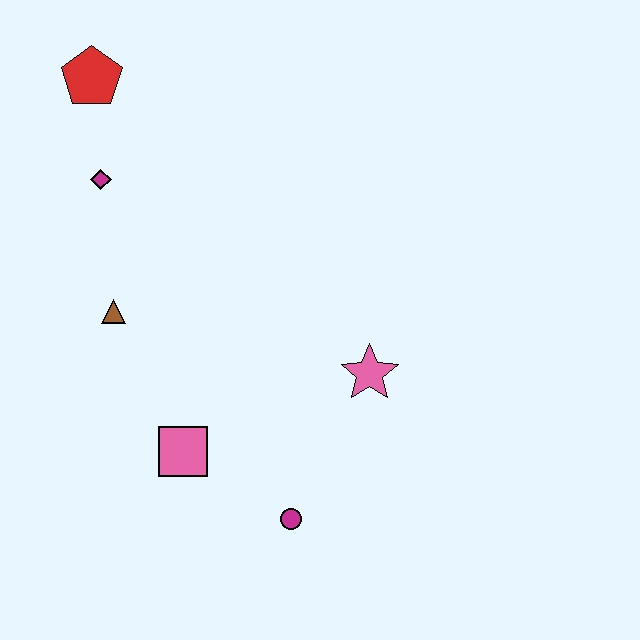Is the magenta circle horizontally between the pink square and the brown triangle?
No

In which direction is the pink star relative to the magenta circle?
The pink star is above the magenta circle.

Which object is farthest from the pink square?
The red pentagon is farthest from the pink square.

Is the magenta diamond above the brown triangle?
Yes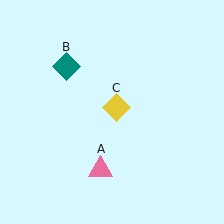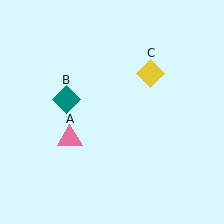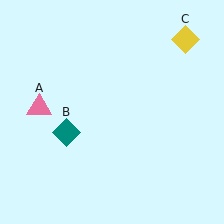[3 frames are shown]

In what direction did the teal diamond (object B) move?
The teal diamond (object B) moved down.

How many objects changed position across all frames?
3 objects changed position: pink triangle (object A), teal diamond (object B), yellow diamond (object C).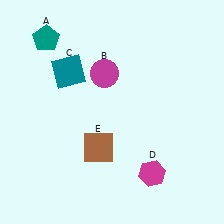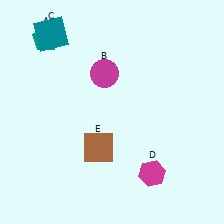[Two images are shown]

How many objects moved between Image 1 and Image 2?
1 object moved between the two images.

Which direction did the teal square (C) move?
The teal square (C) moved up.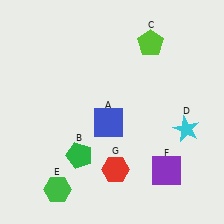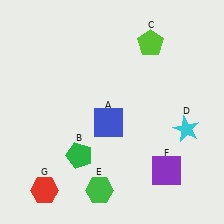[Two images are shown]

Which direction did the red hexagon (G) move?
The red hexagon (G) moved left.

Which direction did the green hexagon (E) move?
The green hexagon (E) moved right.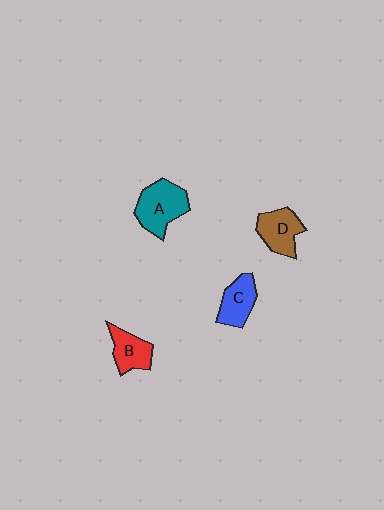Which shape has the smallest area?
Shape B (red).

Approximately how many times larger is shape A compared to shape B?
Approximately 1.5 times.